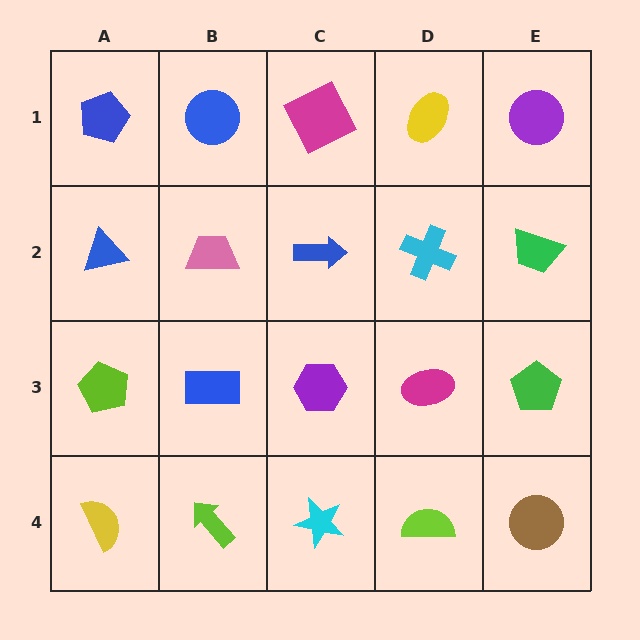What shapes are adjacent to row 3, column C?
A blue arrow (row 2, column C), a cyan star (row 4, column C), a blue rectangle (row 3, column B), a magenta ellipse (row 3, column D).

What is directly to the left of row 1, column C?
A blue circle.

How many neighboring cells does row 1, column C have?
3.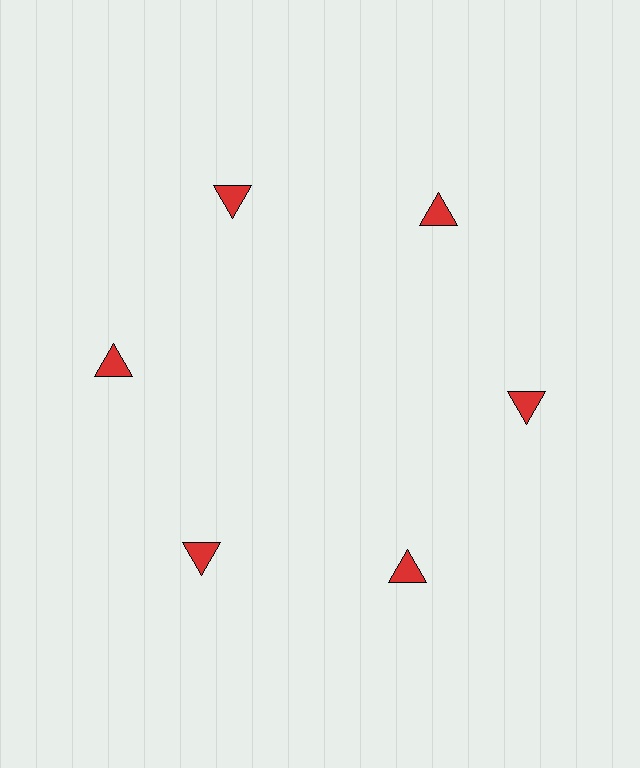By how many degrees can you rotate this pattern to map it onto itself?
The pattern maps onto itself every 60 degrees of rotation.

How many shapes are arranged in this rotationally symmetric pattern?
There are 6 shapes, arranged in 6 groups of 1.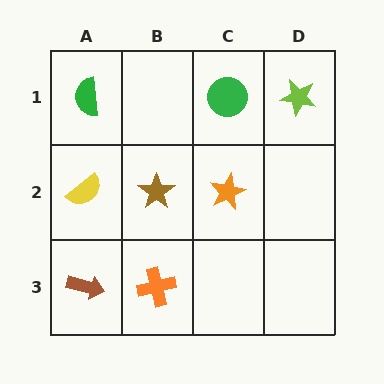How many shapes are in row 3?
2 shapes.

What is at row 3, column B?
An orange cross.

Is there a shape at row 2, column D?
No, that cell is empty.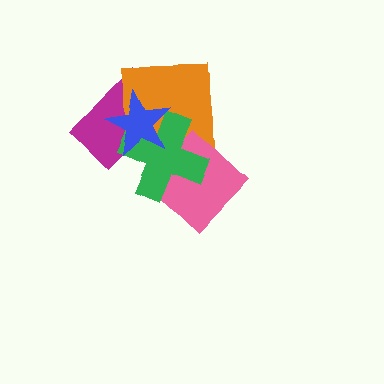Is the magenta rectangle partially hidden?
Yes, it is partially covered by another shape.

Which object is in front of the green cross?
The blue star is in front of the green cross.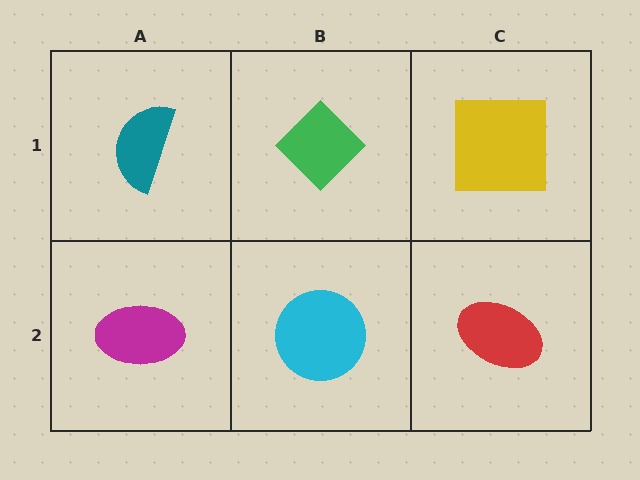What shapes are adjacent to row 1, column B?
A cyan circle (row 2, column B), a teal semicircle (row 1, column A), a yellow square (row 1, column C).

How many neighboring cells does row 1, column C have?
2.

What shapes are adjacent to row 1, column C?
A red ellipse (row 2, column C), a green diamond (row 1, column B).